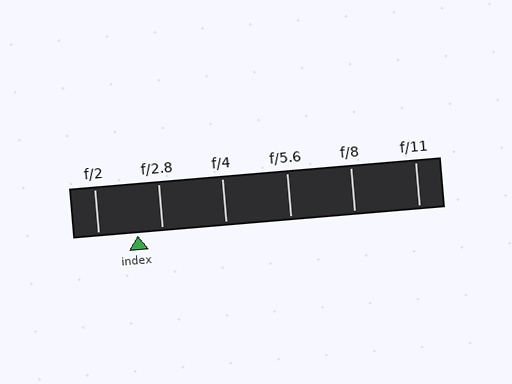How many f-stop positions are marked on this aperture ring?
There are 6 f-stop positions marked.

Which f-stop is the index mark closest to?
The index mark is closest to f/2.8.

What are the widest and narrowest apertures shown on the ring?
The widest aperture shown is f/2 and the narrowest is f/11.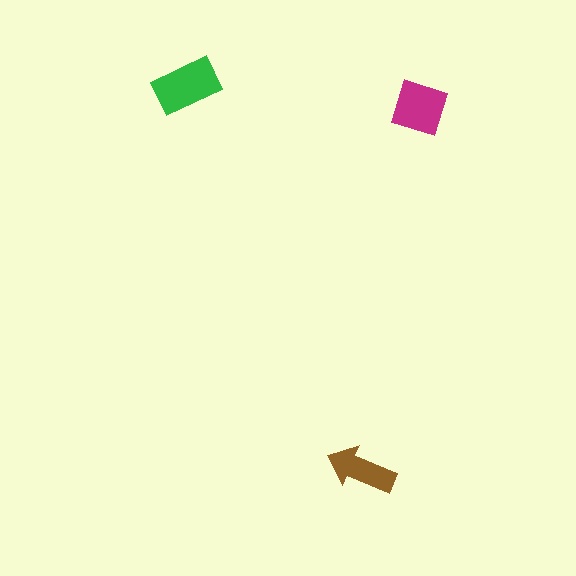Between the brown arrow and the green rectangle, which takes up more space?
The green rectangle.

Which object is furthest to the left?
The green rectangle is leftmost.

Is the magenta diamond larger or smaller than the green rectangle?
Smaller.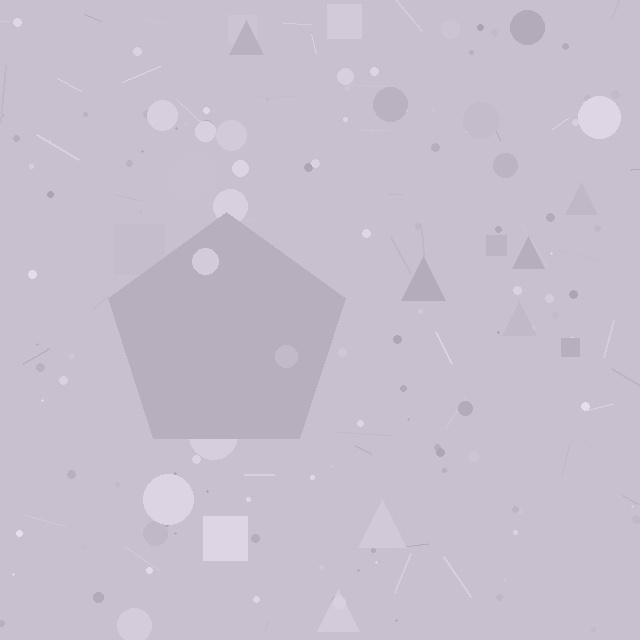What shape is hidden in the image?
A pentagon is hidden in the image.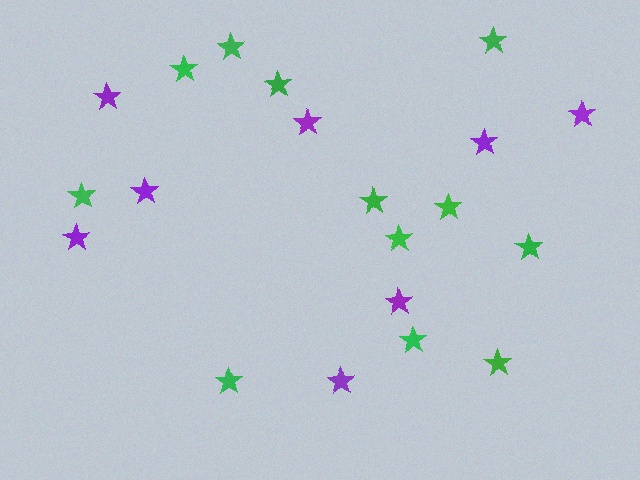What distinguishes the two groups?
There are 2 groups: one group of purple stars (8) and one group of green stars (12).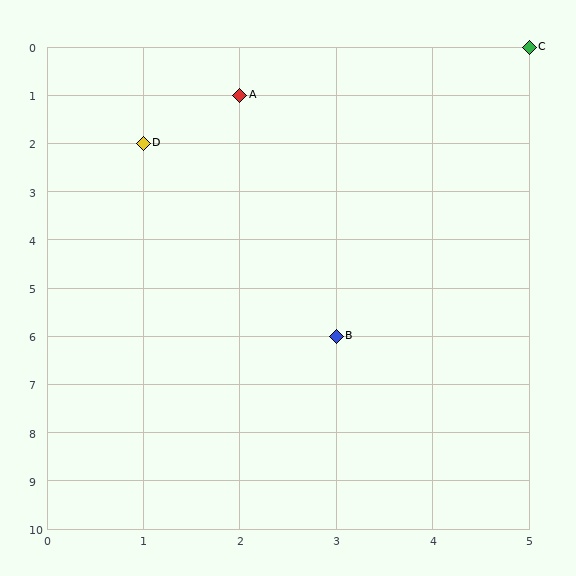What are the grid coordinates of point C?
Point C is at grid coordinates (5, 0).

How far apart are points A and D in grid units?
Points A and D are 1 column and 1 row apart (about 1.4 grid units diagonally).